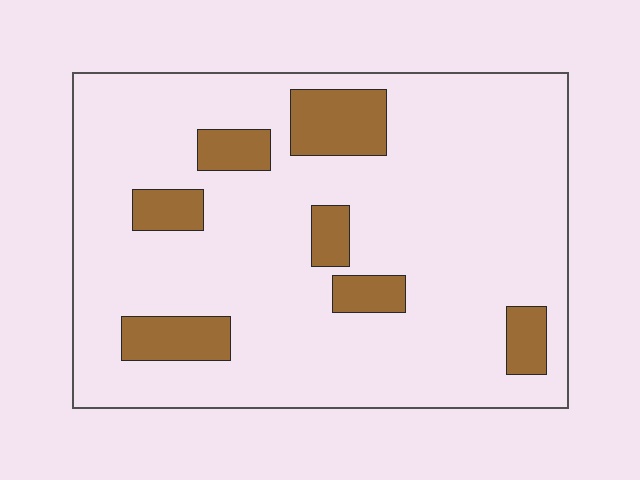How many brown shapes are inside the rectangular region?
7.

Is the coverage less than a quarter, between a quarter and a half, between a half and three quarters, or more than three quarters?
Less than a quarter.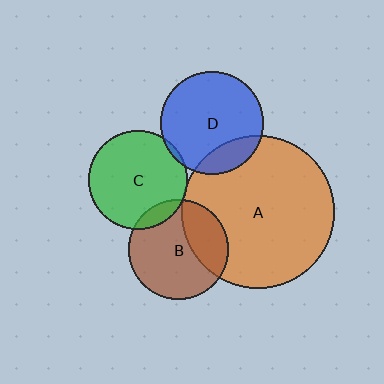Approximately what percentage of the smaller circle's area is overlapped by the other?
Approximately 5%.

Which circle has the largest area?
Circle A (orange).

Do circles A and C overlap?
Yes.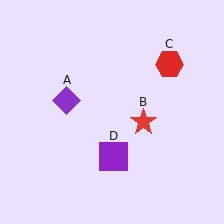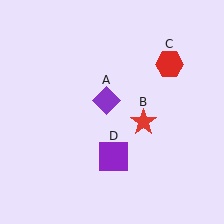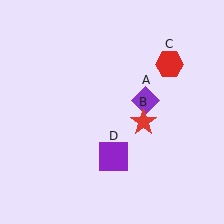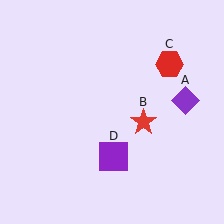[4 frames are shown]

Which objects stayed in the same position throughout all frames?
Red star (object B) and red hexagon (object C) and purple square (object D) remained stationary.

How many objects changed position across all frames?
1 object changed position: purple diamond (object A).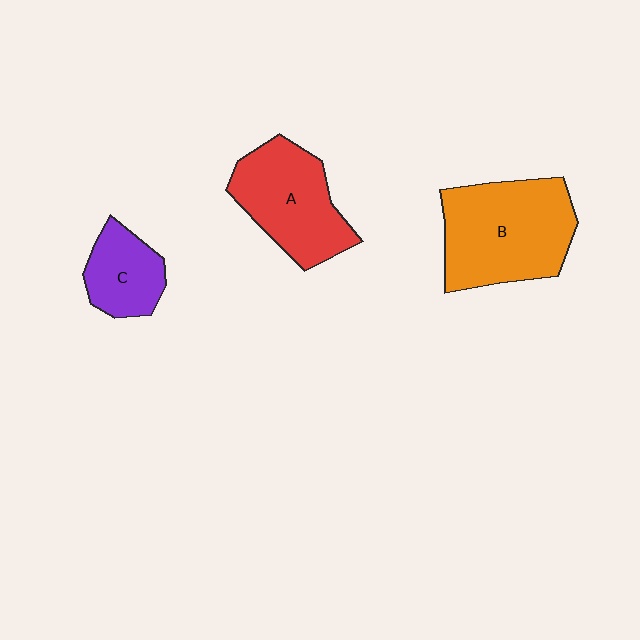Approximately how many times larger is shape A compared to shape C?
Approximately 1.7 times.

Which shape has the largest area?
Shape B (orange).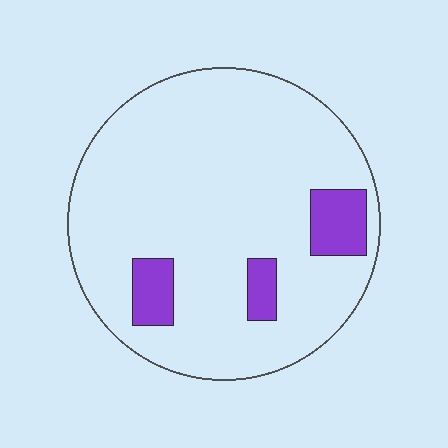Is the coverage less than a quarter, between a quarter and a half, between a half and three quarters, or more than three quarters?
Less than a quarter.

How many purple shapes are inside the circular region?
3.